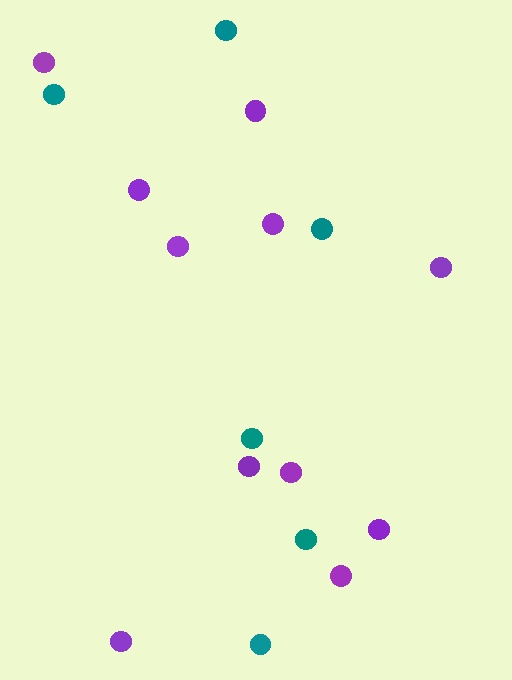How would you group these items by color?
There are 2 groups: one group of teal circles (6) and one group of purple circles (11).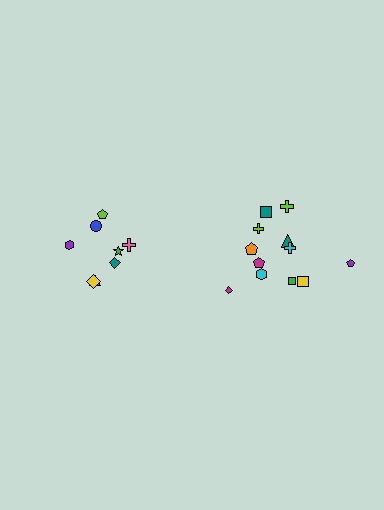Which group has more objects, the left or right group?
The right group.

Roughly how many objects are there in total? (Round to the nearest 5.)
Roughly 20 objects in total.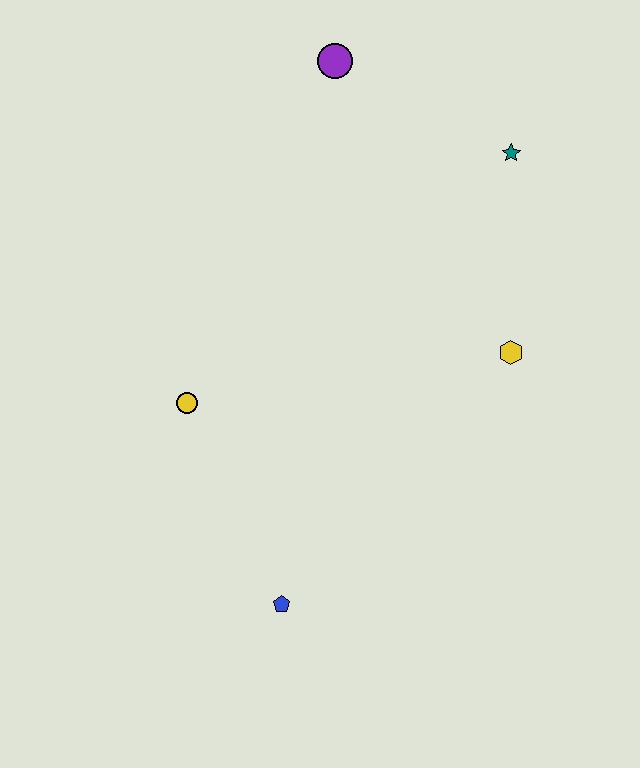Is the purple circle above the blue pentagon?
Yes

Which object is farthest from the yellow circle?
The teal star is farthest from the yellow circle.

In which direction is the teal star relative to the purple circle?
The teal star is to the right of the purple circle.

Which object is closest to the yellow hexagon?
The teal star is closest to the yellow hexagon.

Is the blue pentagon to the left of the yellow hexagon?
Yes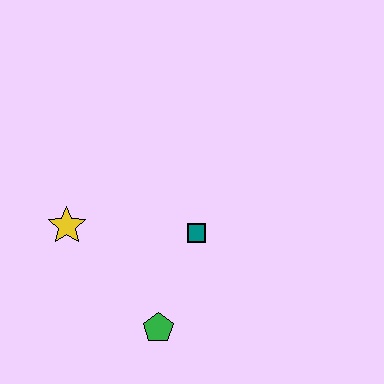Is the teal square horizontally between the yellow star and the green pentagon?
No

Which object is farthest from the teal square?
The yellow star is farthest from the teal square.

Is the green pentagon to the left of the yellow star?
No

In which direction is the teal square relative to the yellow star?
The teal square is to the right of the yellow star.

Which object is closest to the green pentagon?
The teal square is closest to the green pentagon.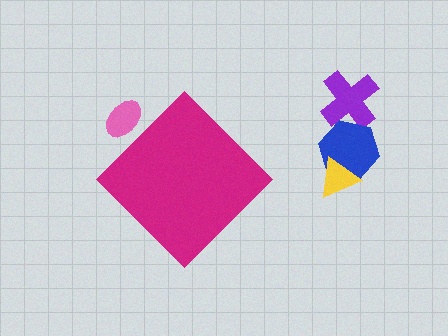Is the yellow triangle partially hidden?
No, the yellow triangle is fully visible.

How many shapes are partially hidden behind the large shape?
1 shape is partially hidden.